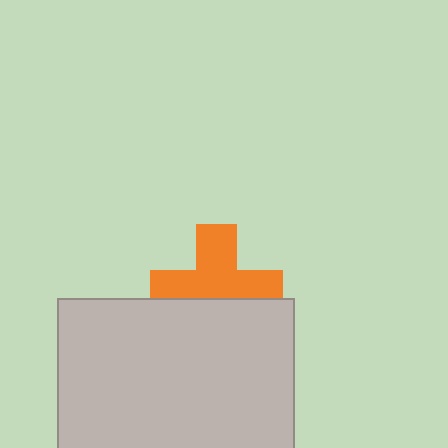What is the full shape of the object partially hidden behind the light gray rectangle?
The partially hidden object is an orange cross.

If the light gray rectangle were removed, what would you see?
You would see the complete orange cross.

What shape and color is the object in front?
The object in front is a light gray rectangle.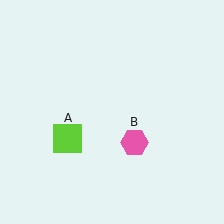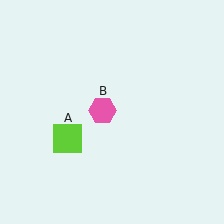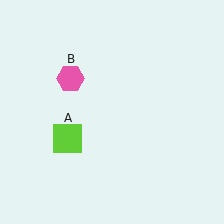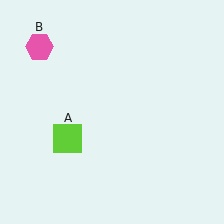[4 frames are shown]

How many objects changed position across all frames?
1 object changed position: pink hexagon (object B).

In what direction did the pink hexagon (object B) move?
The pink hexagon (object B) moved up and to the left.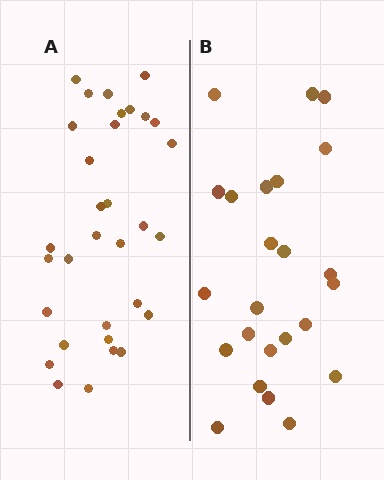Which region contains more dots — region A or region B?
Region A (the left region) has more dots.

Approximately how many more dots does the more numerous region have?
Region A has roughly 8 or so more dots than region B.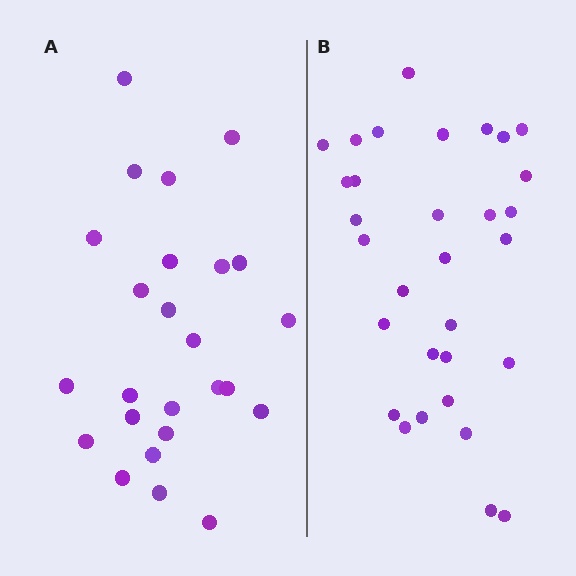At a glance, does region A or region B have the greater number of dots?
Region B (the right region) has more dots.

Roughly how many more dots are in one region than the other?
Region B has about 6 more dots than region A.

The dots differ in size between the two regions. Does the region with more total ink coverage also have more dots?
No. Region A has more total ink coverage because its dots are larger, but region B actually contains more individual dots. Total area can be misleading — the number of items is what matters here.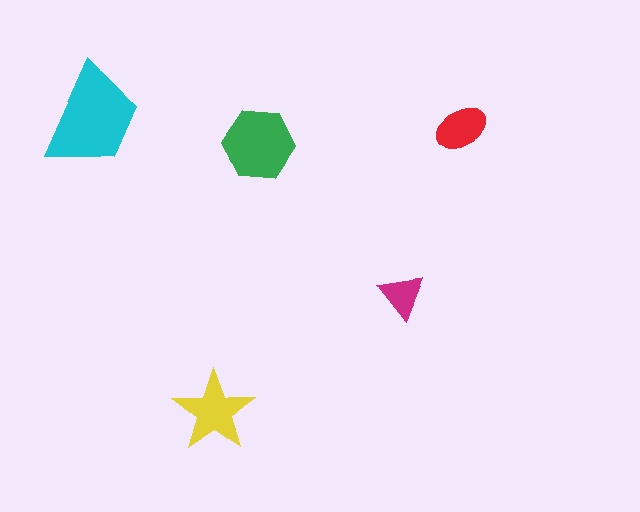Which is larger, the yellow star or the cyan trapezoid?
The cyan trapezoid.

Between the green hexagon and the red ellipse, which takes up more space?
The green hexagon.